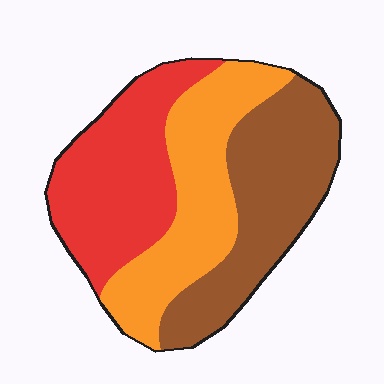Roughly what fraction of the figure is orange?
Orange covers about 30% of the figure.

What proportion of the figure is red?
Red takes up about one third (1/3) of the figure.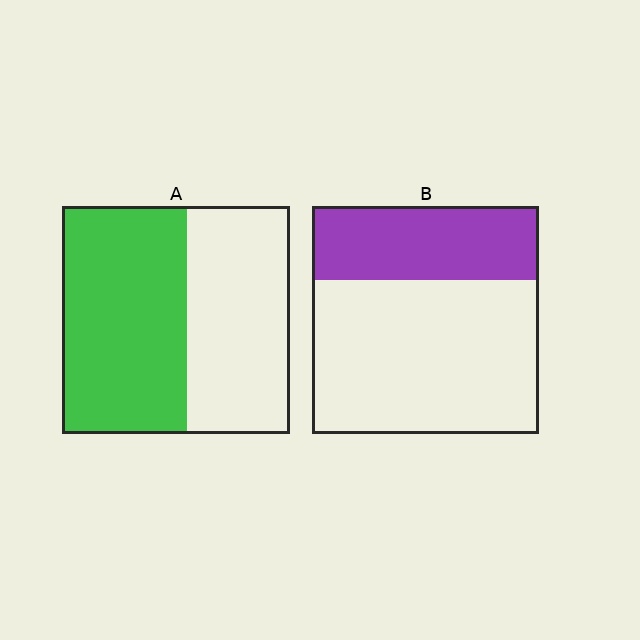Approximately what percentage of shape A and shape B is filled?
A is approximately 55% and B is approximately 30%.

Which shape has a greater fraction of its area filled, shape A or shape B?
Shape A.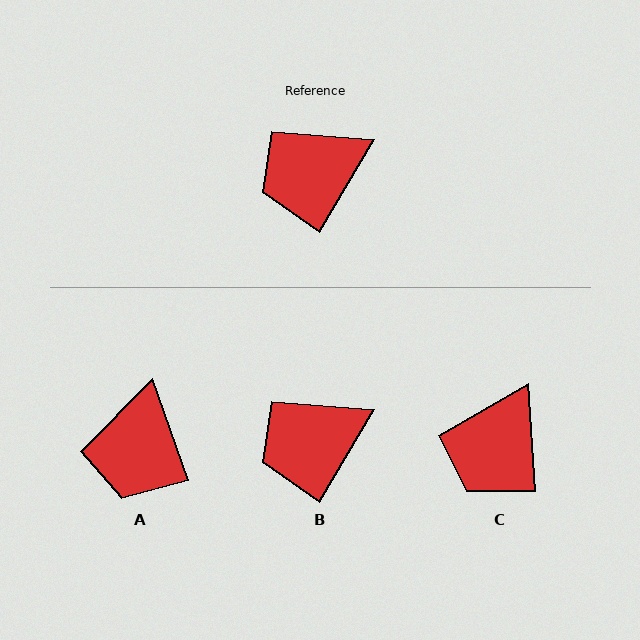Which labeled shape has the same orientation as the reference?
B.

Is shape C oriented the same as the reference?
No, it is off by about 34 degrees.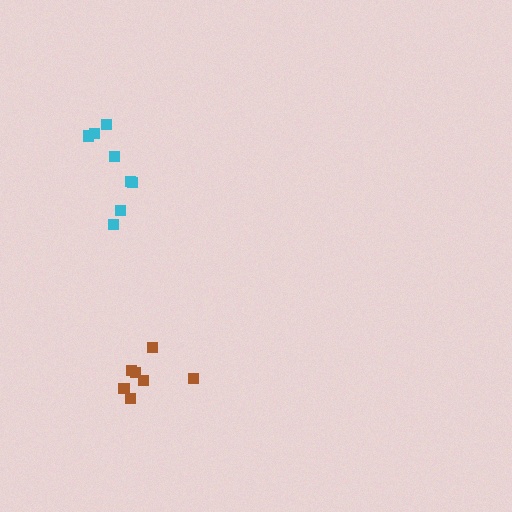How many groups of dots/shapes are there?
There are 2 groups.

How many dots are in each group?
Group 1: 7 dots, Group 2: 8 dots (15 total).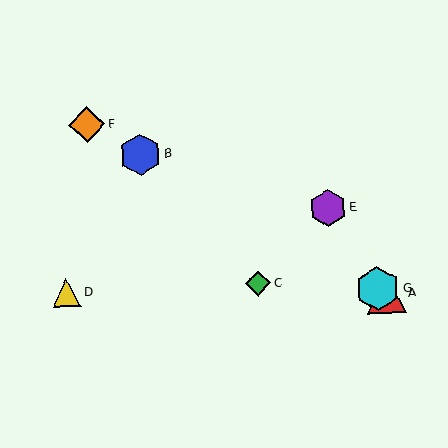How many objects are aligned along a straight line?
4 objects (A, B, F, G) are aligned along a straight line.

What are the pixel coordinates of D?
Object D is at (67, 293).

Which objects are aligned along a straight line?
Objects A, B, F, G are aligned along a straight line.